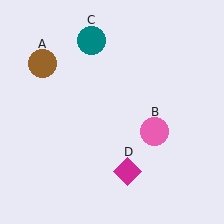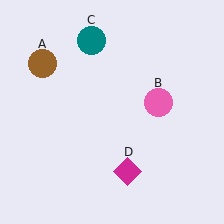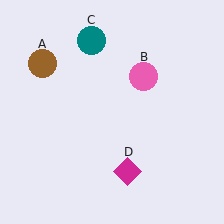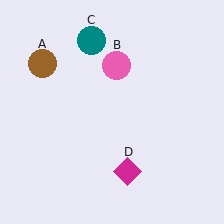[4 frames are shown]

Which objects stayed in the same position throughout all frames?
Brown circle (object A) and teal circle (object C) and magenta diamond (object D) remained stationary.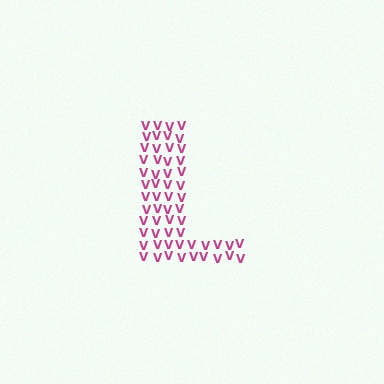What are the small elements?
The small elements are letter V's.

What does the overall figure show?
The overall figure shows the letter L.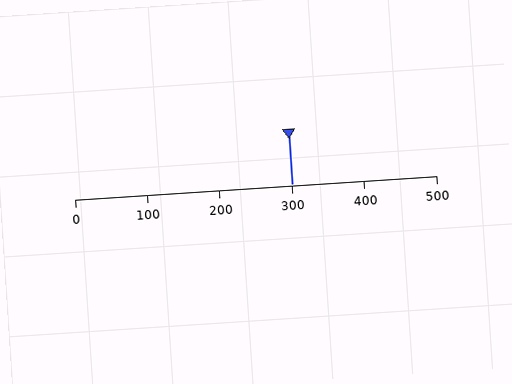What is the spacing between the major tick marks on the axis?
The major ticks are spaced 100 apart.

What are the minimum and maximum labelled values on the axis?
The axis runs from 0 to 500.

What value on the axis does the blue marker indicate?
The marker indicates approximately 300.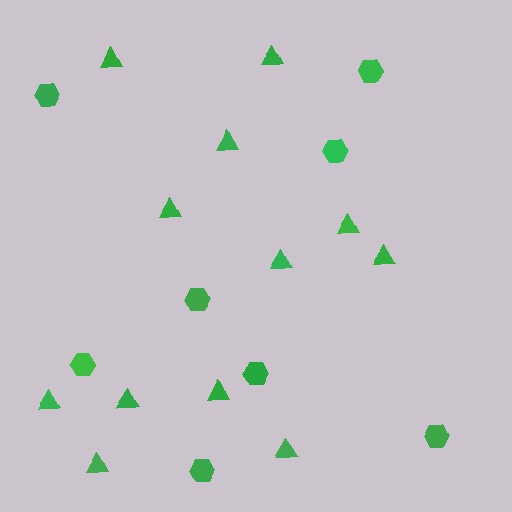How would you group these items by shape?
There are 2 groups: one group of triangles (12) and one group of hexagons (8).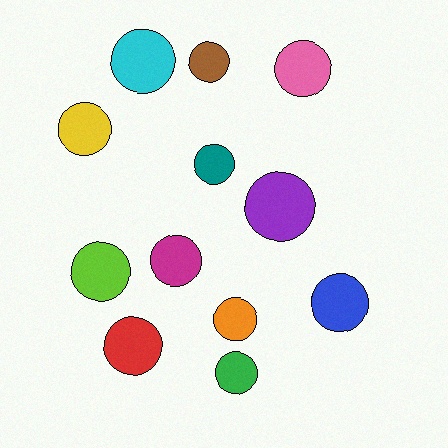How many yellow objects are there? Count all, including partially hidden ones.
There is 1 yellow object.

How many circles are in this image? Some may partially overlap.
There are 12 circles.